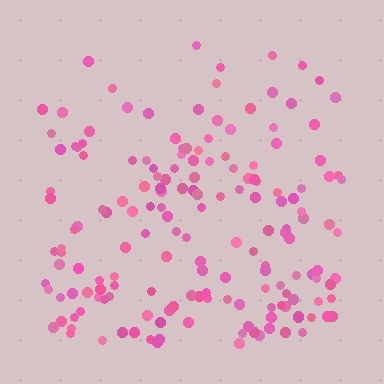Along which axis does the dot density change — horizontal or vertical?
Vertical.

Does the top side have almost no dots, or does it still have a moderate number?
Still a moderate number, just noticeably fewer than the bottom.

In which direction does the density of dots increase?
From top to bottom, with the bottom side densest.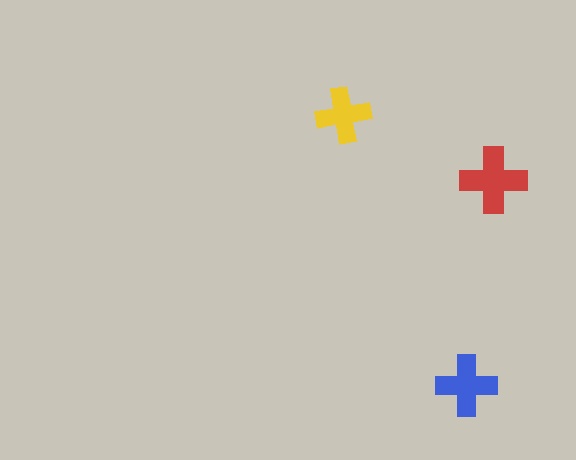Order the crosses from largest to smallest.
the red one, the blue one, the yellow one.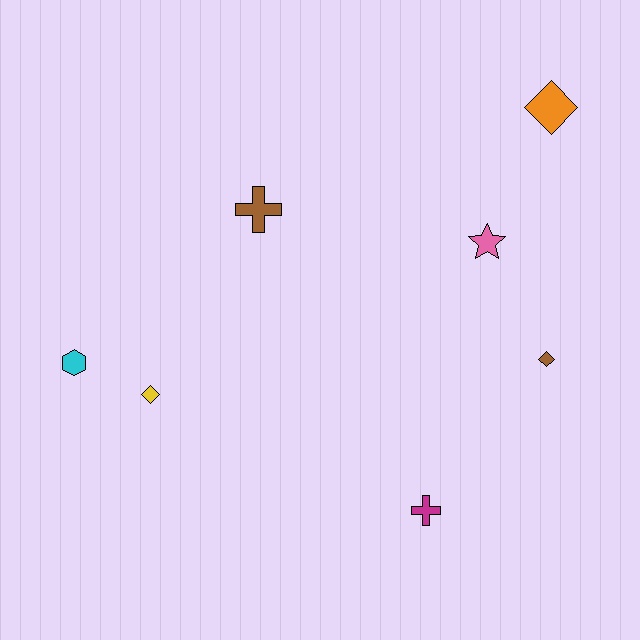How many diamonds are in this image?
There are 3 diamonds.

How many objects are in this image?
There are 7 objects.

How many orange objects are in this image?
There is 1 orange object.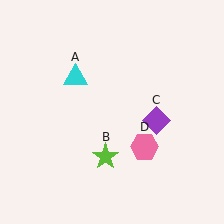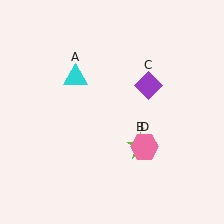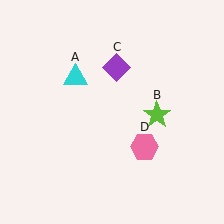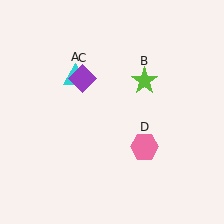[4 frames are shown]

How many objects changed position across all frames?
2 objects changed position: lime star (object B), purple diamond (object C).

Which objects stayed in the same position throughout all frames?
Cyan triangle (object A) and pink hexagon (object D) remained stationary.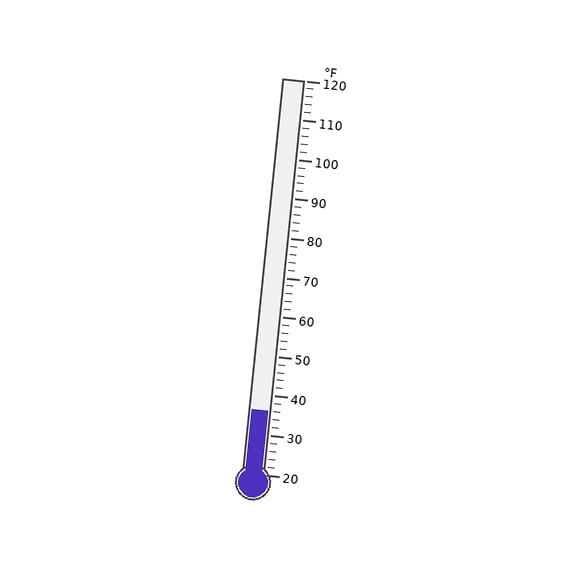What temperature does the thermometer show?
The thermometer shows approximately 36°F.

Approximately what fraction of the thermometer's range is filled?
The thermometer is filled to approximately 15% of its range.